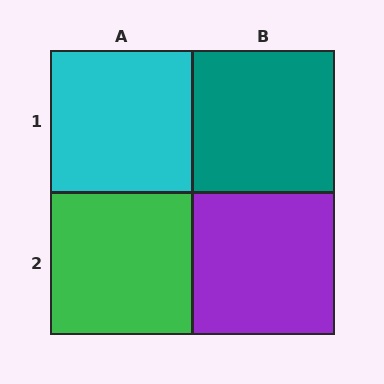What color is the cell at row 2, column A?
Green.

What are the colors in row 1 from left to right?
Cyan, teal.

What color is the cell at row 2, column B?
Purple.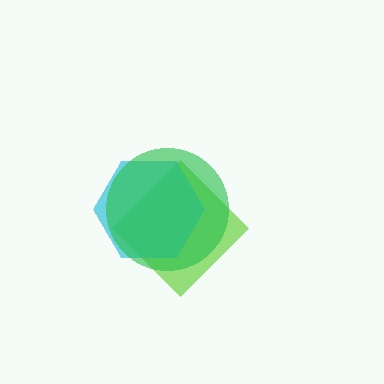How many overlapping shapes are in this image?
There are 3 overlapping shapes in the image.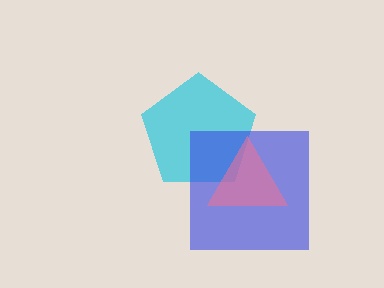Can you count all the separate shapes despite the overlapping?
Yes, there are 3 separate shapes.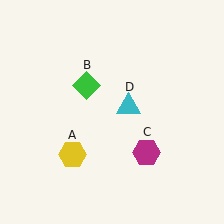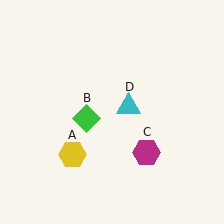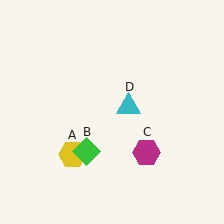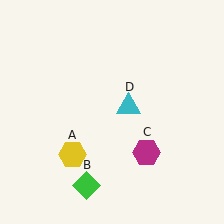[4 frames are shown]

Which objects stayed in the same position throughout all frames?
Yellow hexagon (object A) and magenta hexagon (object C) and cyan triangle (object D) remained stationary.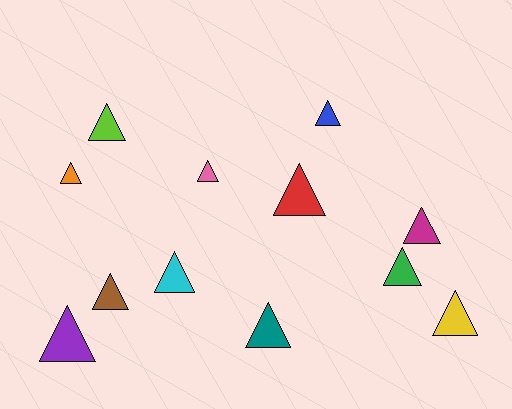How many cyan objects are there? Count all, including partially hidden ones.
There is 1 cyan object.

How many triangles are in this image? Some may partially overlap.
There are 12 triangles.